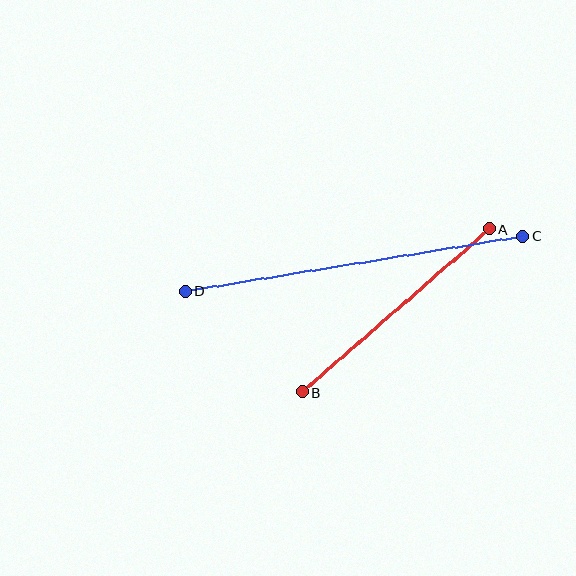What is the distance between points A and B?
The distance is approximately 248 pixels.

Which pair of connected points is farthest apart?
Points C and D are farthest apart.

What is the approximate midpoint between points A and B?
The midpoint is at approximately (396, 310) pixels.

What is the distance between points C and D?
The distance is approximately 342 pixels.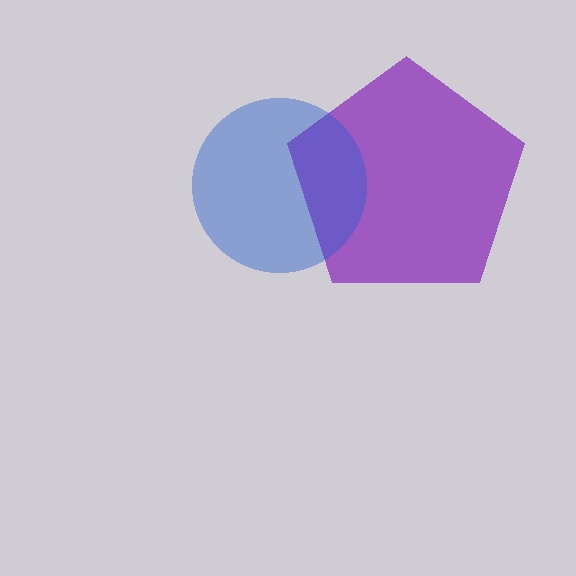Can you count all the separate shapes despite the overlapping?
Yes, there are 2 separate shapes.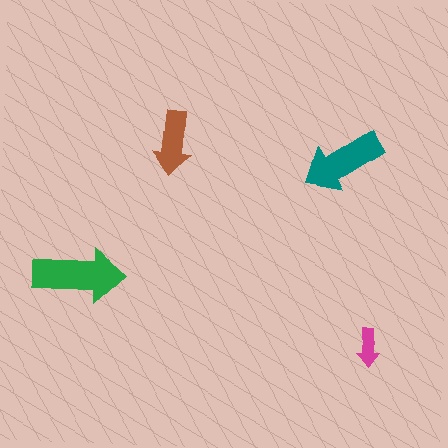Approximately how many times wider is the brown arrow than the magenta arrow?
About 1.5 times wider.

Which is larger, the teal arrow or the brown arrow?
The teal one.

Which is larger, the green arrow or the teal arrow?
The green one.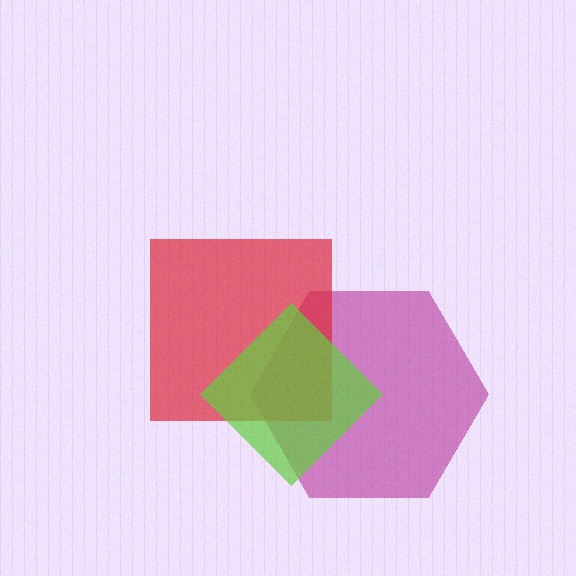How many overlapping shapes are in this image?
There are 3 overlapping shapes in the image.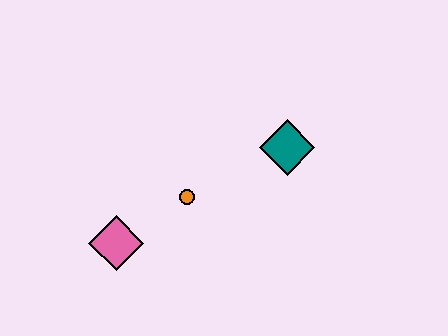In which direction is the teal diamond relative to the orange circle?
The teal diamond is to the right of the orange circle.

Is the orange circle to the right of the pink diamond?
Yes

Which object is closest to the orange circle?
The pink diamond is closest to the orange circle.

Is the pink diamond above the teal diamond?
No